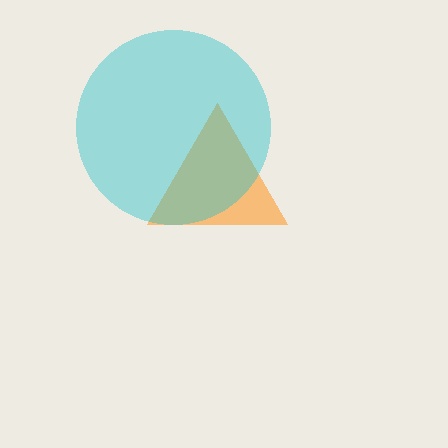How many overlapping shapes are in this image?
There are 2 overlapping shapes in the image.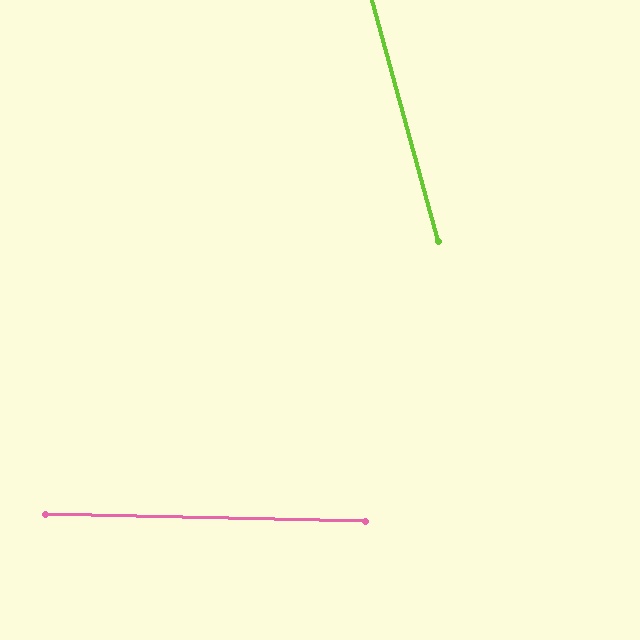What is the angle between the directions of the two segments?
Approximately 73 degrees.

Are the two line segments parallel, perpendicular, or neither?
Neither parallel nor perpendicular — they differ by about 73°.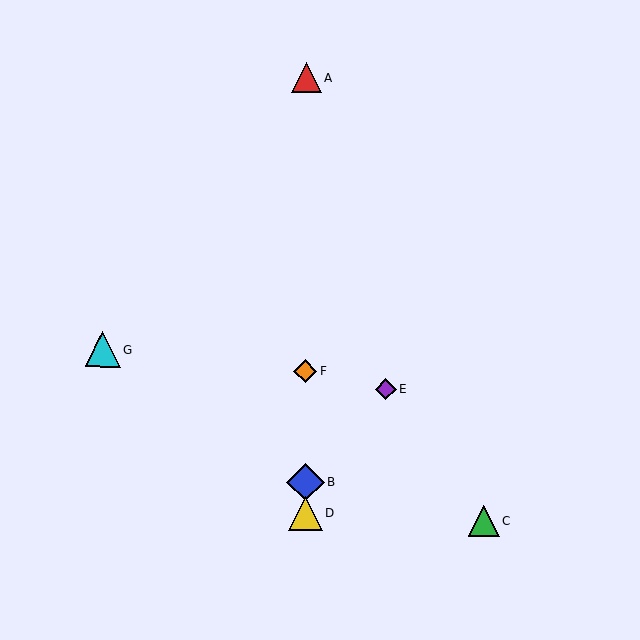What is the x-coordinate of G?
Object G is at x≈103.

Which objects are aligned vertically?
Objects A, B, D, F are aligned vertically.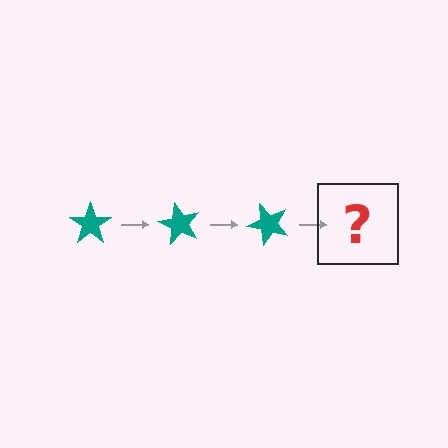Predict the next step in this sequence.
The next step is a teal star rotated 180 degrees.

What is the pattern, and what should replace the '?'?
The pattern is that the star rotates 60 degrees each step. The '?' should be a teal star rotated 180 degrees.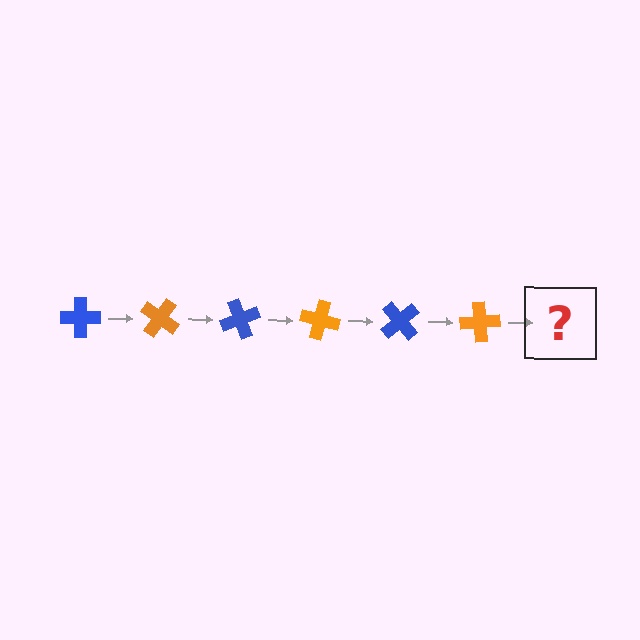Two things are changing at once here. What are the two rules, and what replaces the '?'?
The two rules are that it rotates 35 degrees each step and the color cycles through blue and orange. The '?' should be a blue cross, rotated 210 degrees from the start.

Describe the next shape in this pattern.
It should be a blue cross, rotated 210 degrees from the start.